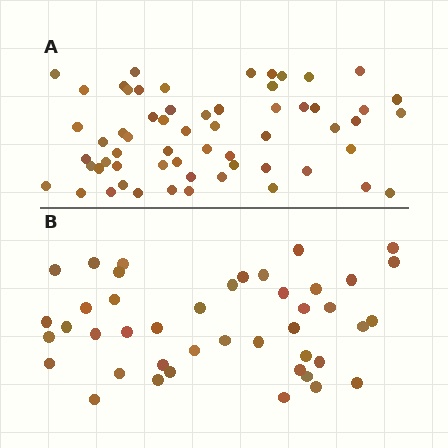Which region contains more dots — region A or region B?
Region A (the top region) has more dots.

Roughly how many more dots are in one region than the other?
Region A has approximately 15 more dots than region B.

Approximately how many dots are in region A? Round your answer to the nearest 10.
About 60 dots.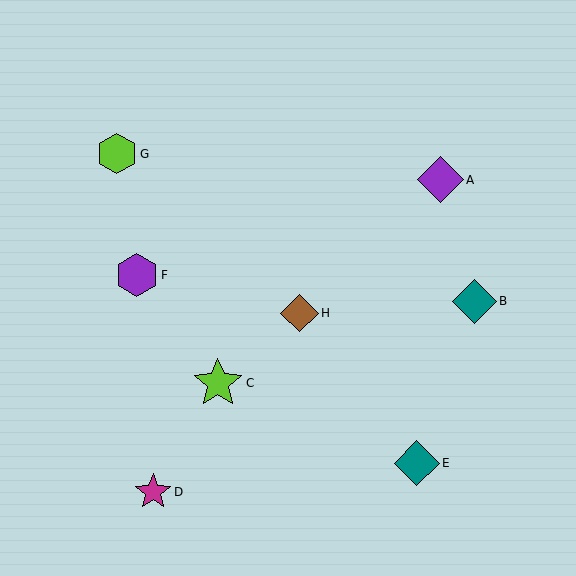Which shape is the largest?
The lime star (labeled C) is the largest.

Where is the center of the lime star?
The center of the lime star is at (218, 383).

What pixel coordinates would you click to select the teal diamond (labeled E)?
Click at (417, 463) to select the teal diamond E.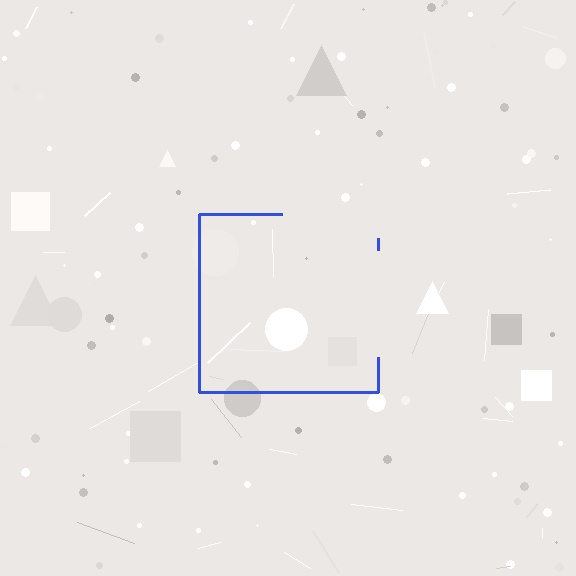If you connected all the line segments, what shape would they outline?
They would outline a square.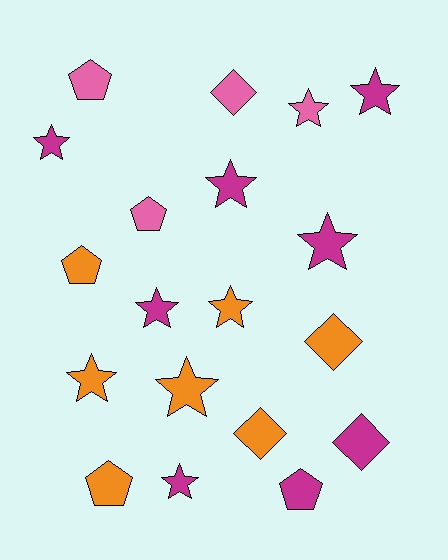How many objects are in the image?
There are 19 objects.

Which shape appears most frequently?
Star, with 10 objects.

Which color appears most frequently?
Magenta, with 8 objects.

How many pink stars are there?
There is 1 pink star.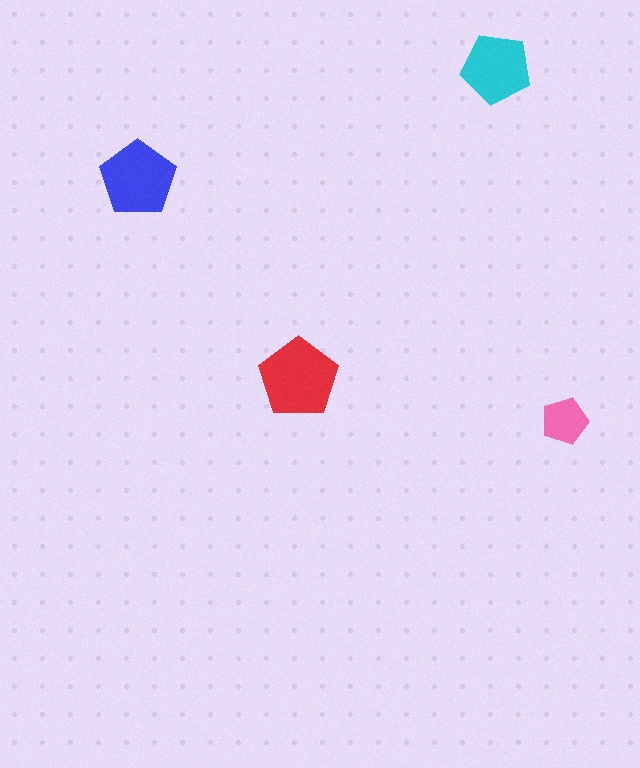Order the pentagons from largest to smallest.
the red one, the blue one, the cyan one, the pink one.